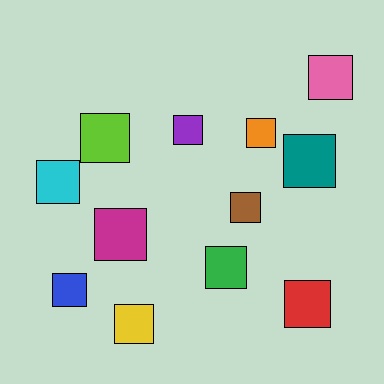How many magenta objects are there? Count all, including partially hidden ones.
There is 1 magenta object.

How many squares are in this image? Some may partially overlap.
There are 12 squares.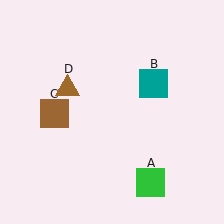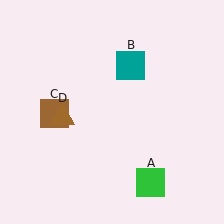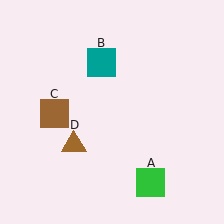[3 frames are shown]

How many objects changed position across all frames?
2 objects changed position: teal square (object B), brown triangle (object D).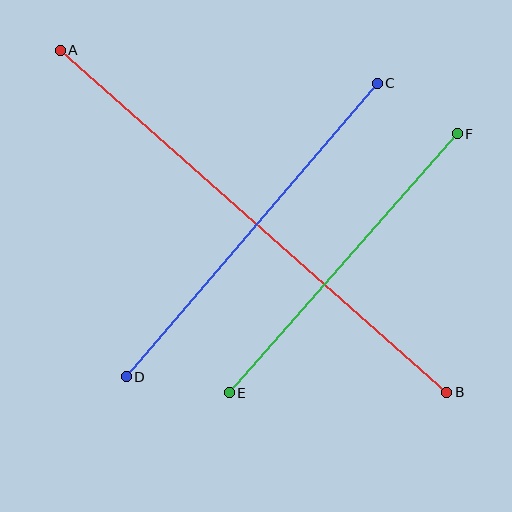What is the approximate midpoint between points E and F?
The midpoint is at approximately (343, 263) pixels.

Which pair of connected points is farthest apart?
Points A and B are farthest apart.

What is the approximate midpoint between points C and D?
The midpoint is at approximately (252, 230) pixels.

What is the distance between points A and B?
The distance is approximately 517 pixels.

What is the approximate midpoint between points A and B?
The midpoint is at approximately (254, 221) pixels.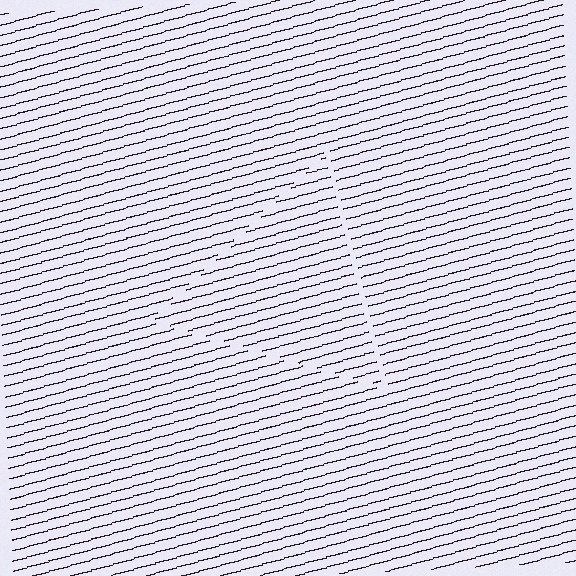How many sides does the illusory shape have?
3 sides — the line-ends trace a triangle.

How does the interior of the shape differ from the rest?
The interior of the shape contains the same grating, shifted by half a period — the contour is defined by the phase discontinuity where line-ends from the inner and outer gratings abut.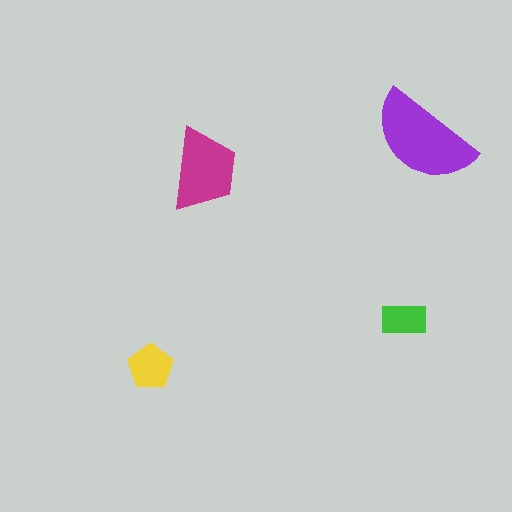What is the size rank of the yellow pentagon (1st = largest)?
3rd.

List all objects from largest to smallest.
The purple semicircle, the magenta trapezoid, the yellow pentagon, the green rectangle.